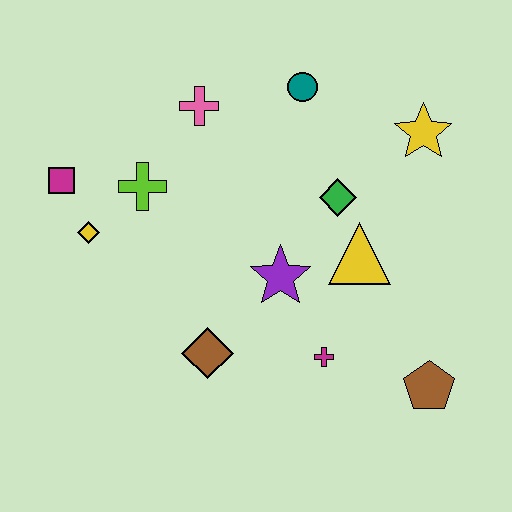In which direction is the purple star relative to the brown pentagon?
The purple star is to the left of the brown pentagon.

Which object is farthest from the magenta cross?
The magenta square is farthest from the magenta cross.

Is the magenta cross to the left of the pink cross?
No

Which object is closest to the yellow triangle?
The green diamond is closest to the yellow triangle.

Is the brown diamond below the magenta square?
Yes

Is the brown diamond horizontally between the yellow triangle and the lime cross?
Yes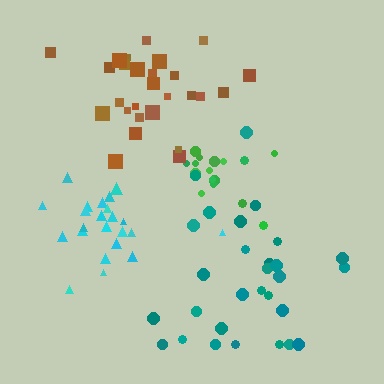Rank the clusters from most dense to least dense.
green, brown, cyan, teal.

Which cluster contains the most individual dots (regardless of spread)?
Teal (30).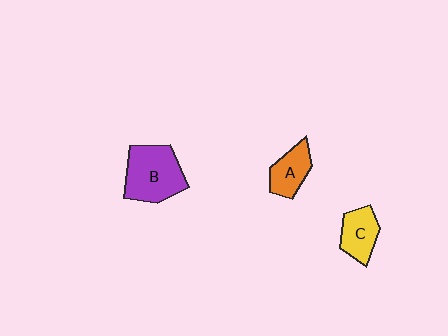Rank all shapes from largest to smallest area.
From largest to smallest: B (purple), C (yellow), A (orange).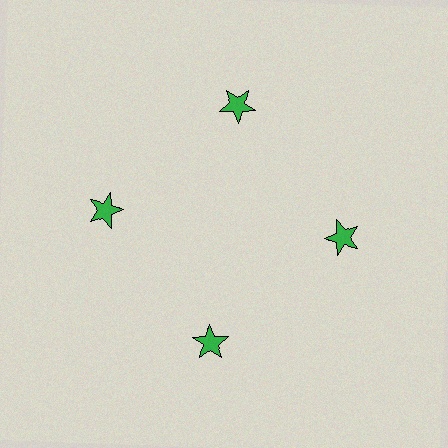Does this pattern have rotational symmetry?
Yes, this pattern has 4-fold rotational symmetry. It looks the same after rotating 90 degrees around the center.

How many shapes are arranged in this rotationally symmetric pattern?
There are 4 shapes, arranged in 4 groups of 1.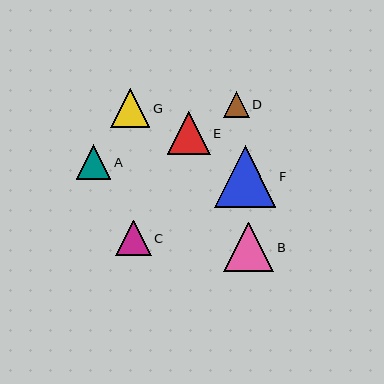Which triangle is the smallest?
Triangle D is the smallest with a size of approximately 26 pixels.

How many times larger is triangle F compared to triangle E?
Triangle F is approximately 1.4 times the size of triangle E.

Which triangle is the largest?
Triangle F is the largest with a size of approximately 61 pixels.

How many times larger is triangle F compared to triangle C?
Triangle F is approximately 1.7 times the size of triangle C.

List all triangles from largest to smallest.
From largest to smallest: F, B, E, G, C, A, D.